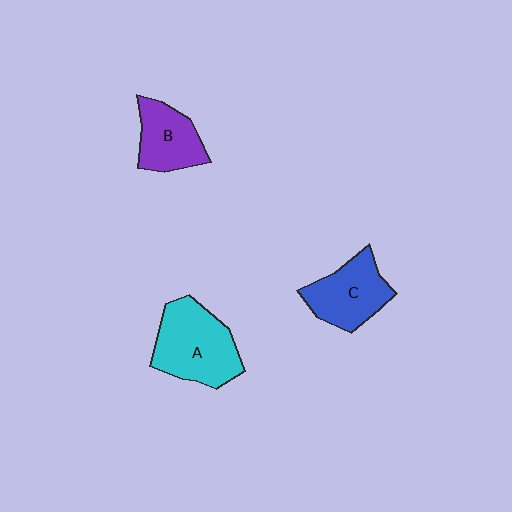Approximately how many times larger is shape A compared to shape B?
Approximately 1.5 times.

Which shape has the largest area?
Shape A (cyan).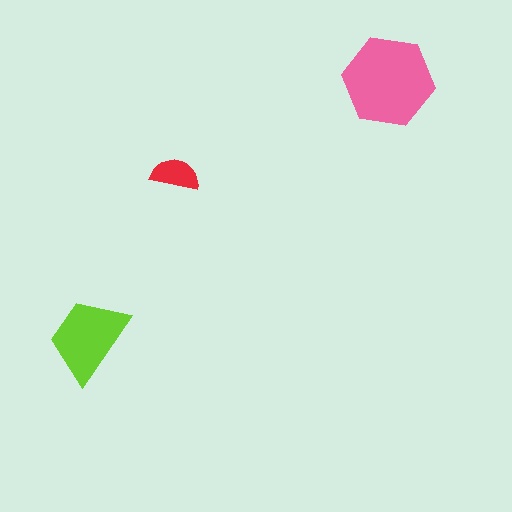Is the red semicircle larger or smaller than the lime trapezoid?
Smaller.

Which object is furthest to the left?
The lime trapezoid is leftmost.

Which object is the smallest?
The red semicircle.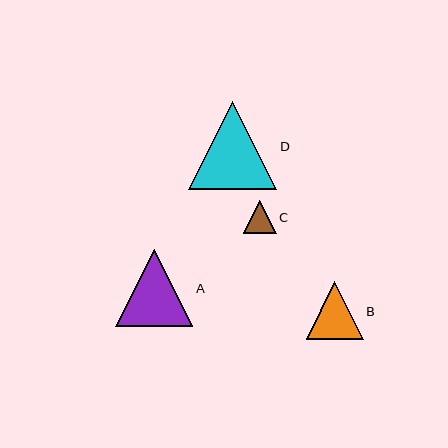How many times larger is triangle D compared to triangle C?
Triangle D is approximately 2.7 times the size of triangle C.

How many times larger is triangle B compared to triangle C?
Triangle B is approximately 1.8 times the size of triangle C.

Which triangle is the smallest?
Triangle C is the smallest with a size of approximately 33 pixels.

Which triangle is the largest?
Triangle D is the largest with a size of approximately 88 pixels.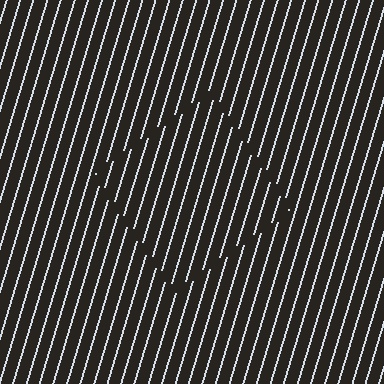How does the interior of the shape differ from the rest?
The interior of the shape contains the same grating, shifted by half a period — the contour is defined by the phase discontinuity where line-ends from the inner and outer gratings abut.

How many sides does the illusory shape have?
4 sides — the line-ends trace a square.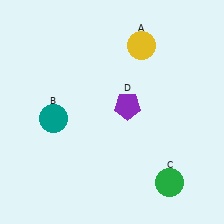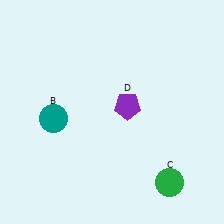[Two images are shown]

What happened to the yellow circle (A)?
The yellow circle (A) was removed in Image 2. It was in the top-right area of Image 1.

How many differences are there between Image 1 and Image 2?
There is 1 difference between the two images.